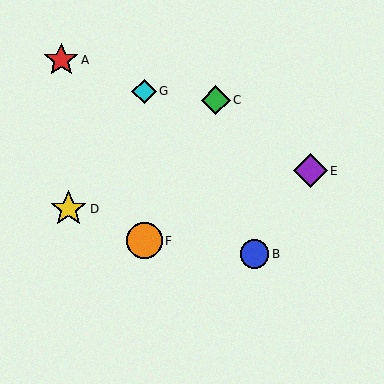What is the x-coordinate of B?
Object B is at x≈255.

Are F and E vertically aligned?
No, F is at x≈144 and E is at x≈310.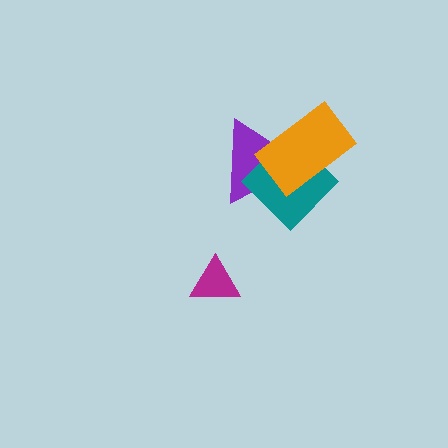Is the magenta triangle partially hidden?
No, no other shape covers it.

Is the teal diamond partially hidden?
Yes, it is partially covered by another shape.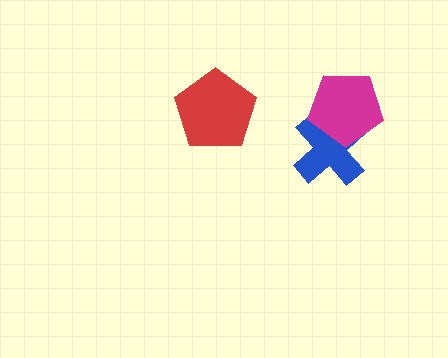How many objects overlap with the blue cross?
1 object overlaps with the blue cross.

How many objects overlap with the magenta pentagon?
1 object overlaps with the magenta pentagon.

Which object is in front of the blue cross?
The magenta pentagon is in front of the blue cross.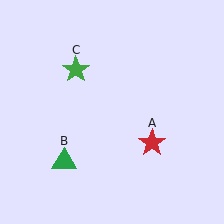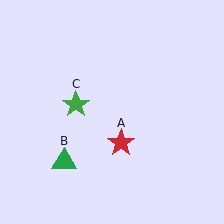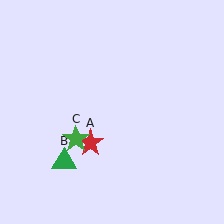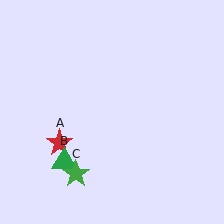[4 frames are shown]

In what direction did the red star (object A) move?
The red star (object A) moved left.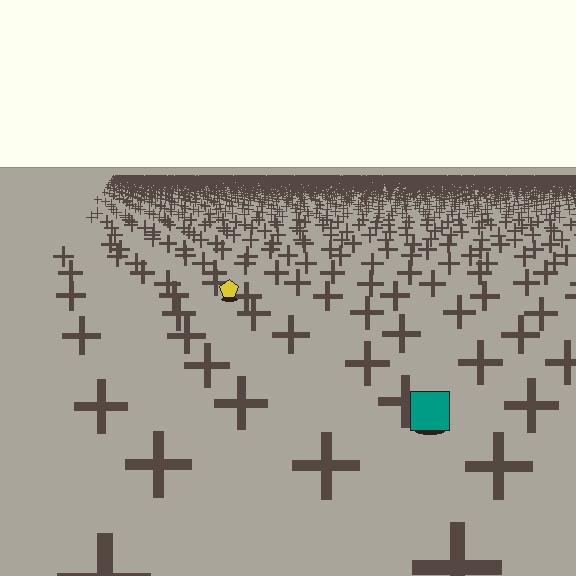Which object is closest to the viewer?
The teal square is closest. The texture marks near it are larger and more spread out.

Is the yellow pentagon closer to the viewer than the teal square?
No. The teal square is closer — you can tell from the texture gradient: the ground texture is coarser near it.